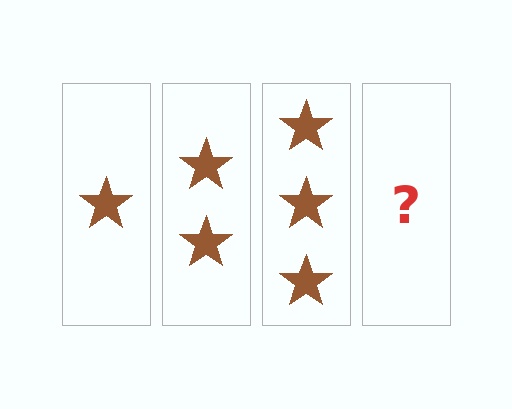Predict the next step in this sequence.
The next step is 4 stars.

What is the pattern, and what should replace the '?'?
The pattern is that each step adds one more star. The '?' should be 4 stars.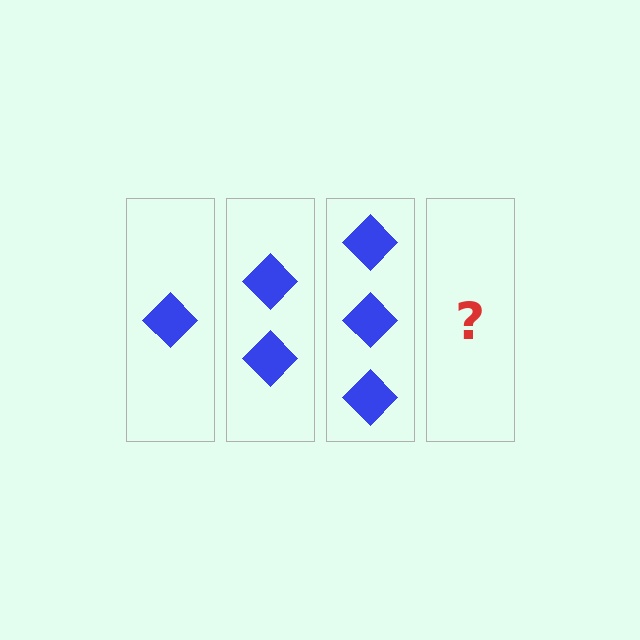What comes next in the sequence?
The next element should be 4 diamonds.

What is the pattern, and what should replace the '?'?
The pattern is that each step adds one more diamond. The '?' should be 4 diamonds.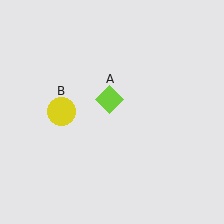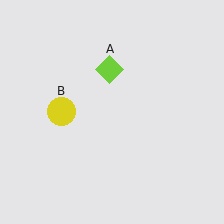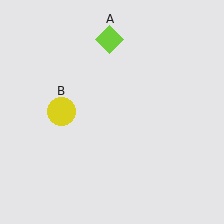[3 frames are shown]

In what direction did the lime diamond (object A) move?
The lime diamond (object A) moved up.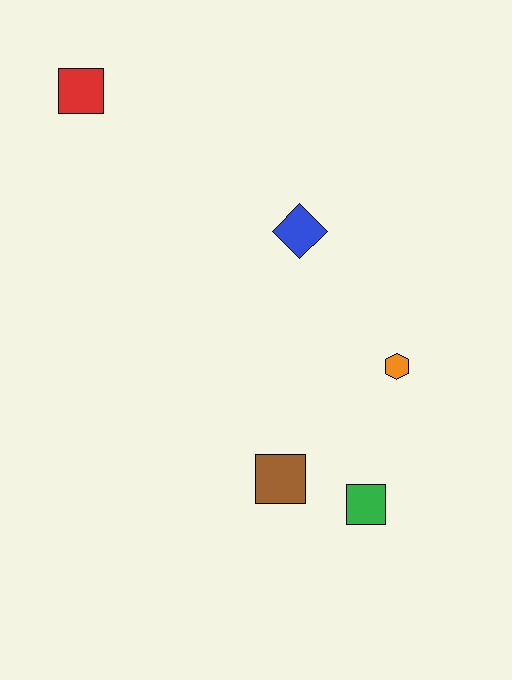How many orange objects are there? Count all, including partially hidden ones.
There is 1 orange object.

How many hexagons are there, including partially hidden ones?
There is 1 hexagon.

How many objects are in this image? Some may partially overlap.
There are 5 objects.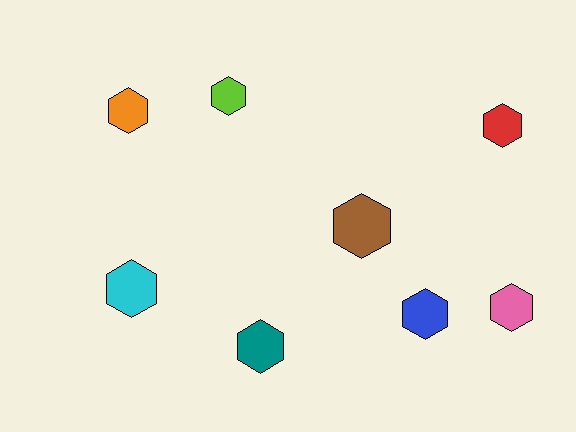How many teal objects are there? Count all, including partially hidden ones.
There is 1 teal object.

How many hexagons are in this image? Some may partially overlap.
There are 8 hexagons.